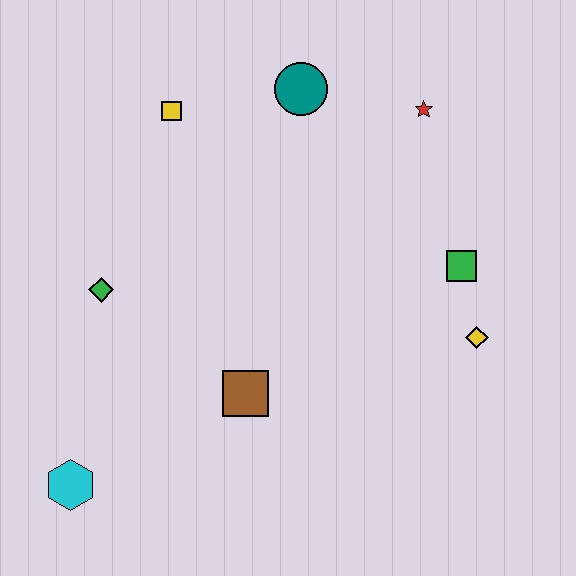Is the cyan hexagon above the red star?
No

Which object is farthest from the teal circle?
The cyan hexagon is farthest from the teal circle.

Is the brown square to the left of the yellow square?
No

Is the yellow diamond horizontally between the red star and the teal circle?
No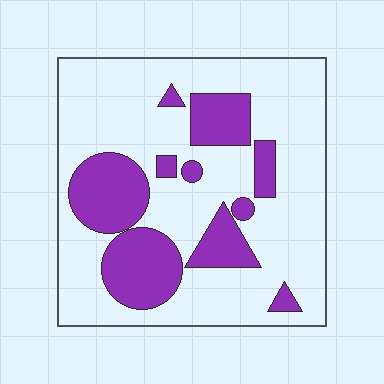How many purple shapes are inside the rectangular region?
10.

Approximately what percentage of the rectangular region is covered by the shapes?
Approximately 25%.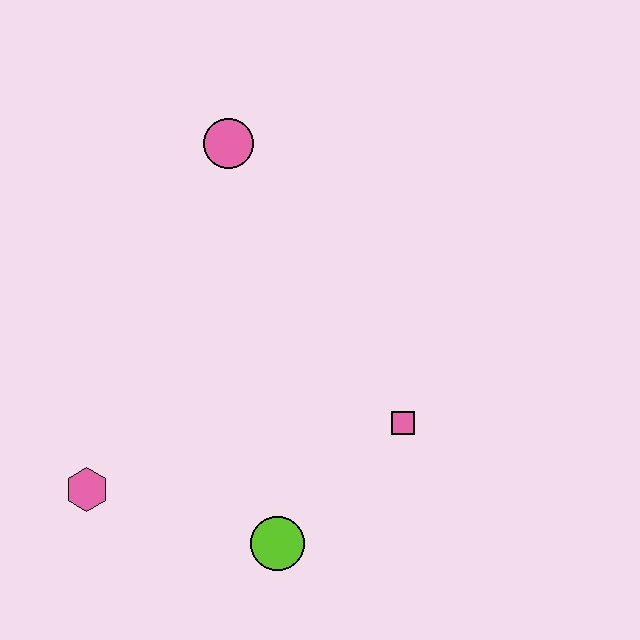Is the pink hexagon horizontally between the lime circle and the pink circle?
No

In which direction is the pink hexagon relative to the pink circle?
The pink hexagon is below the pink circle.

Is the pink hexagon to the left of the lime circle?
Yes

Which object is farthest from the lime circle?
The pink circle is farthest from the lime circle.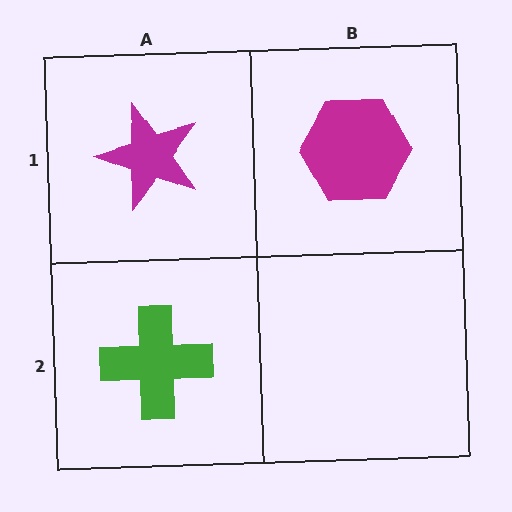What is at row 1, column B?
A magenta hexagon.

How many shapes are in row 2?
1 shape.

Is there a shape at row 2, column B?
No, that cell is empty.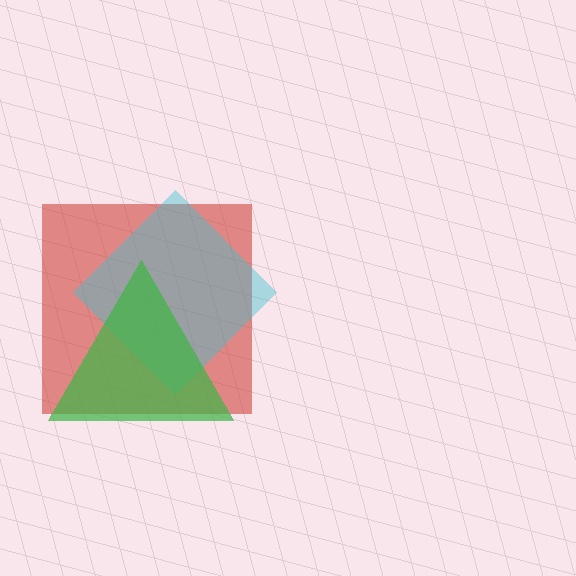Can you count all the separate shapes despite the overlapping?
Yes, there are 3 separate shapes.